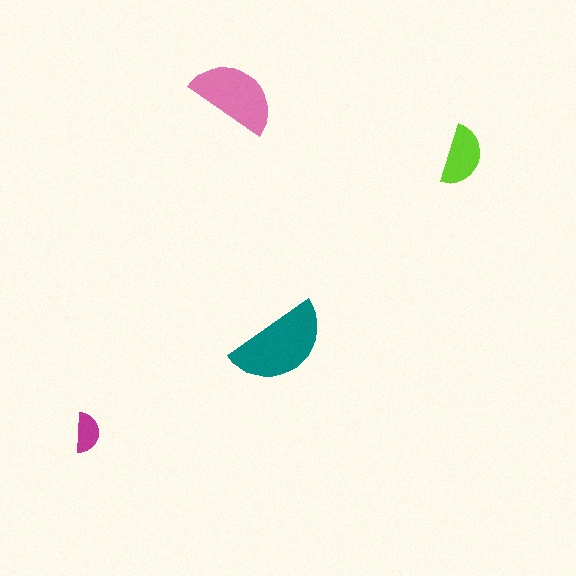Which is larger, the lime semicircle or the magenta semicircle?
The lime one.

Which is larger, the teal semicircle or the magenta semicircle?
The teal one.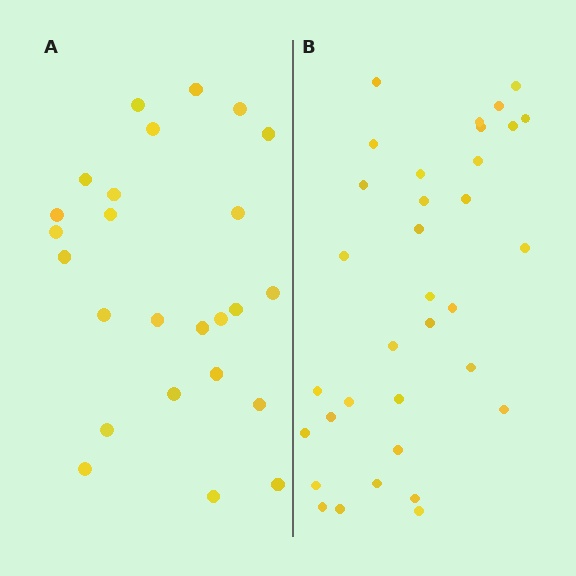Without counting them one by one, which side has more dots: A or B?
Region B (the right region) has more dots.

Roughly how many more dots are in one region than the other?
Region B has roughly 8 or so more dots than region A.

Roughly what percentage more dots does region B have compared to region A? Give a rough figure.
About 35% more.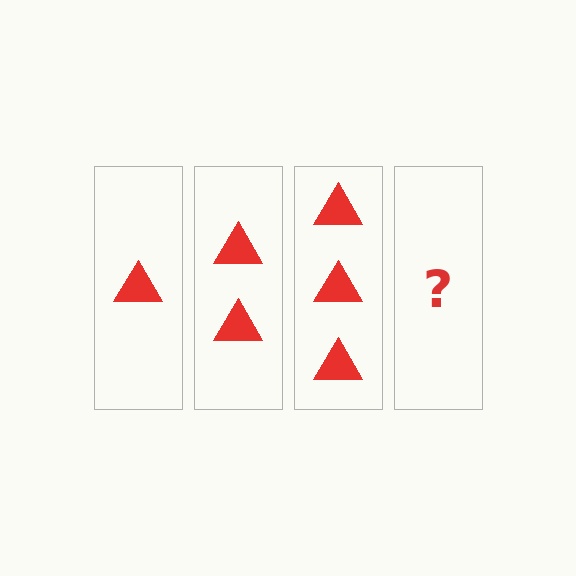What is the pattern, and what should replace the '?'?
The pattern is that each step adds one more triangle. The '?' should be 4 triangles.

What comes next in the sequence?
The next element should be 4 triangles.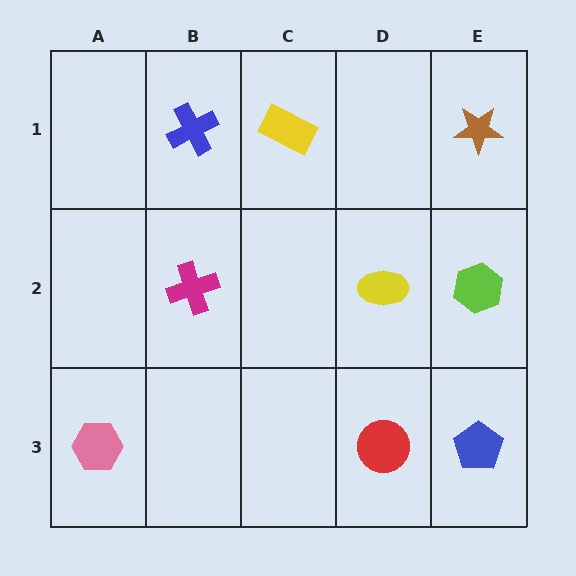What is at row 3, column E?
A blue pentagon.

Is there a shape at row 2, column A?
No, that cell is empty.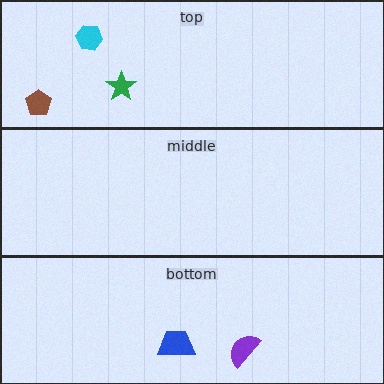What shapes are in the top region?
The brown pentagon, the cyan hexagon, the green star.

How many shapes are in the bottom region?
2.